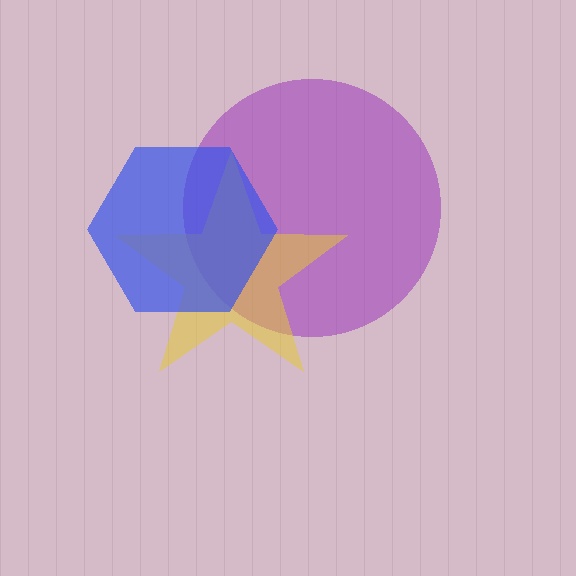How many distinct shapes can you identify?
There are 3 distinct shapes: a purple circle, a yellow star, a blue hexagon.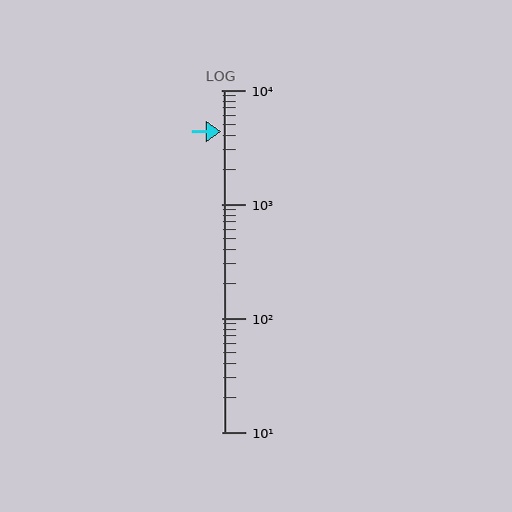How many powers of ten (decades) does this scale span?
The scale spans 3 decades, from 10 to 10000.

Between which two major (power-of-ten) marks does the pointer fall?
The pointer is between 1000 and 10000.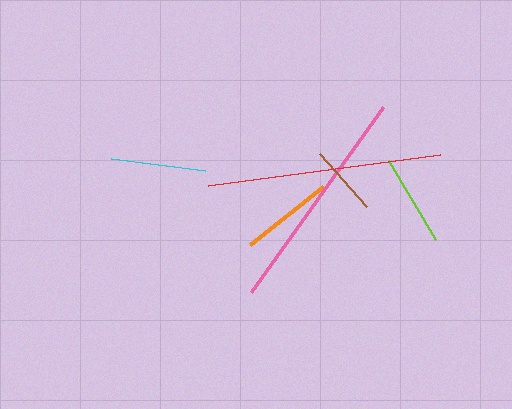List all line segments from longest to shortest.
From longest to shortest: red, pink, cyan, orange, lime, brown.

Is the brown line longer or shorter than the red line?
The red line is longer than the brown line.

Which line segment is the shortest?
The brown line is the shortest at approximately 71 pixels.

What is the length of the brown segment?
The brown segment is approximately 71 pixels long.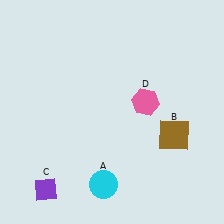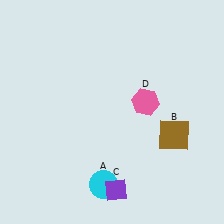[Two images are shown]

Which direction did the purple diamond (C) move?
The purple diamond (C) moved right.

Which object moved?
The purple diamond (C) moved right.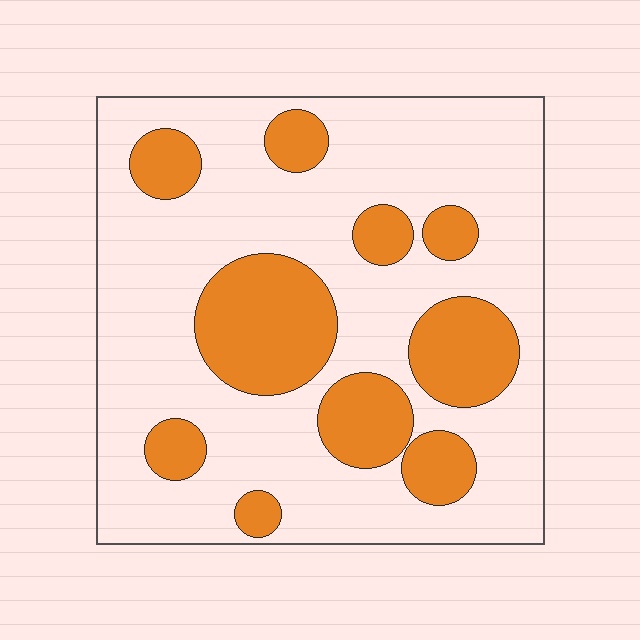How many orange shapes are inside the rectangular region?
10.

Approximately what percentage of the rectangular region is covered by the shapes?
Approximately 30%.